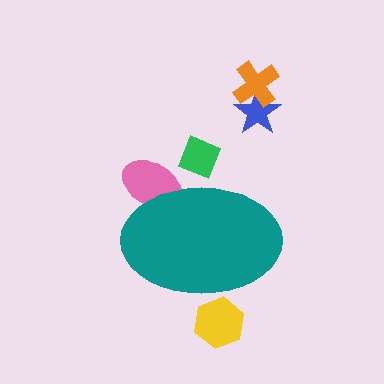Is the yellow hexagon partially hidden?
Yes, the yellow hexagon is partially hidden behind the teal ellipse.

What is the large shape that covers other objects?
A teal ellipse.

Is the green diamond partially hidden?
Yes, the green diamond is partially hidden behind the teal ellipse.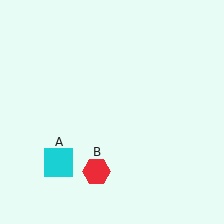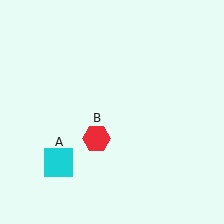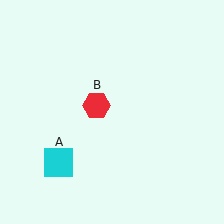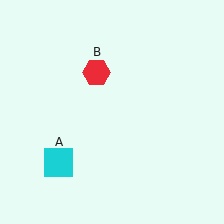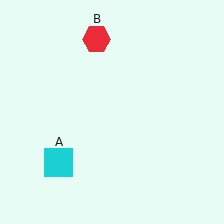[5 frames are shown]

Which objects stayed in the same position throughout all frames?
Cyan square (object A) remained stationary.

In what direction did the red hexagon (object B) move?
The red hexagon (object B) moved up.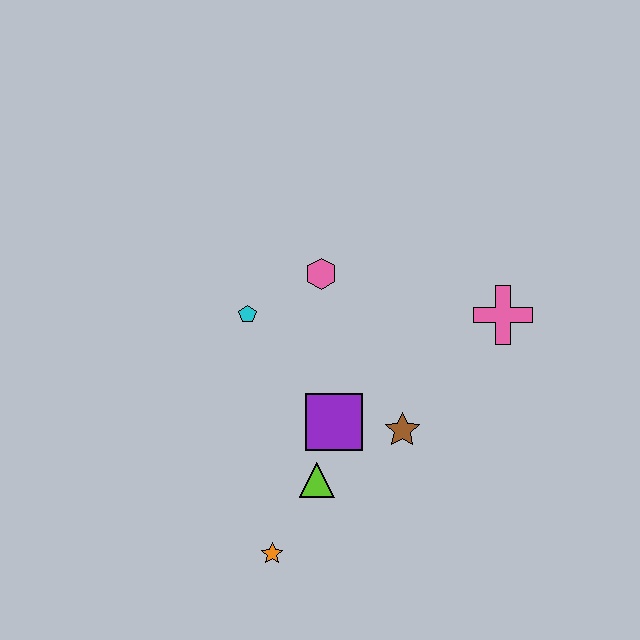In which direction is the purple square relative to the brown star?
The purple square is to the left of the brown star.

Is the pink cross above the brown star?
Yes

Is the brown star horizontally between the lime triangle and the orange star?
No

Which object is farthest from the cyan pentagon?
The pink cross is farthest from the cyan pentagon.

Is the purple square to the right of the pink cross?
No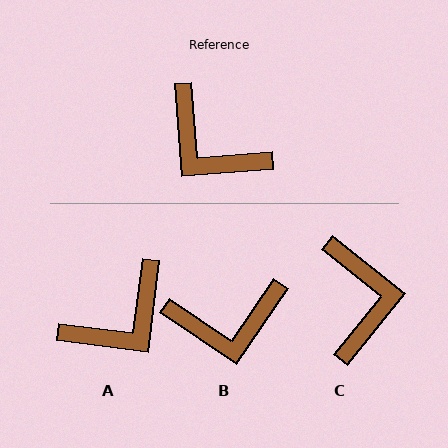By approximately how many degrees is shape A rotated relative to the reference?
Approximately 78 degrees counter-clockwise.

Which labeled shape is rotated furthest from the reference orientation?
C, about 137 degrees away.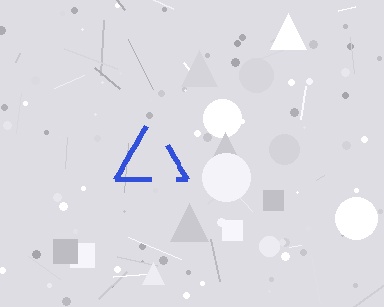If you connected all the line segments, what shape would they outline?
They would outline a triangle.